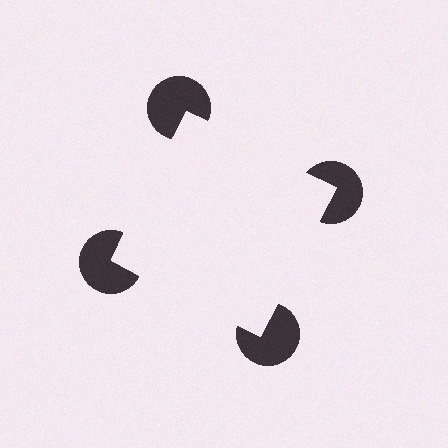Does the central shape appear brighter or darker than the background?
It typically appears slightly brighter than the background, even though no actual brightness change is drawn.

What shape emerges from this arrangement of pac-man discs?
An illusory square — its edges are inferred from the aligned wedge cuts in the pac-man discs, not physically drawn.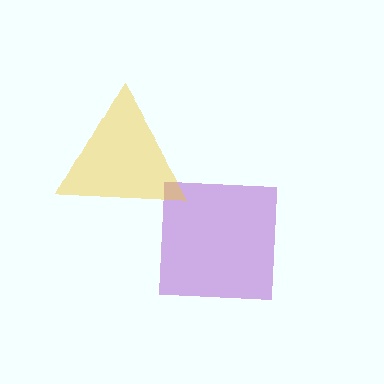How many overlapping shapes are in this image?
There are 2 overlapping shapes in the image.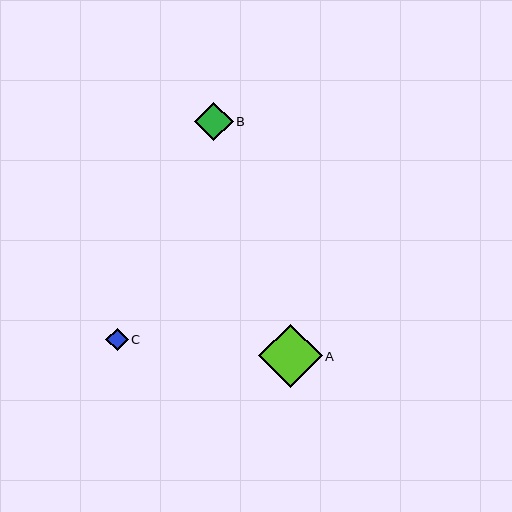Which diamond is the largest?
Diamond A is the largest with a size of approximately 64 pixels.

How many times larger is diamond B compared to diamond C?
Diamond B is approximately 1.7 times the size of diamond C.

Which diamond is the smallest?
Diamond C is the smallest with a size of approximately 23 pixels.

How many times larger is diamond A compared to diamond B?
Diamond A is approximately 1.7 times the size of diamond B.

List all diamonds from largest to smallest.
From largest to smallest: A, B, C.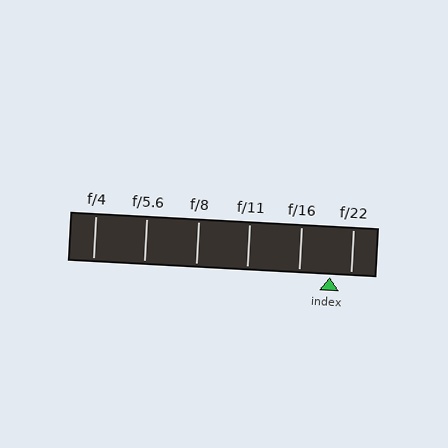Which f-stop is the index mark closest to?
The index mark is closest to f/22.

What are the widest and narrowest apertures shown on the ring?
The widest aperture shown is f/4 and the narrowest is f/22.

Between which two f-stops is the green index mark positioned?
The index mark is between f/16 and f/22.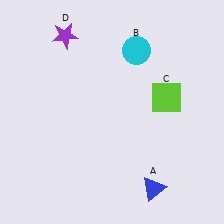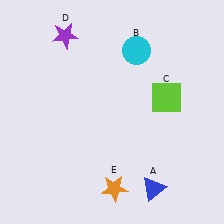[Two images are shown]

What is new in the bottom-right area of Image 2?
An orange star (E) was added in the bottom-right area of Image 2.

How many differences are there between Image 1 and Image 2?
There is 1 difference between the two images.